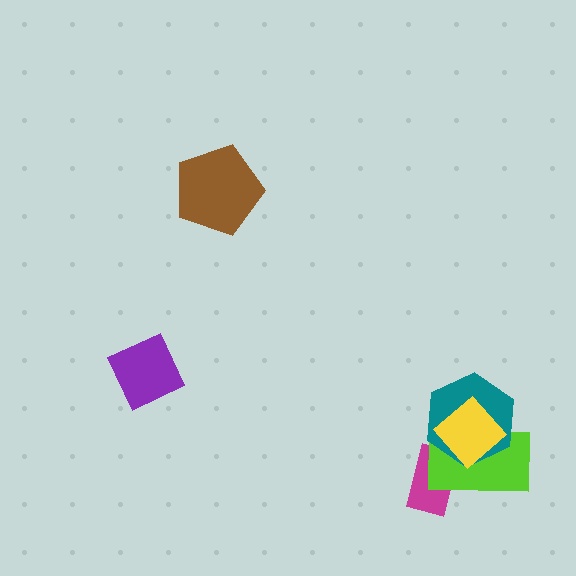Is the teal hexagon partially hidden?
Yes, it is partially covered by another shape.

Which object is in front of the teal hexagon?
The yellow diamond is in front of the teal hexagon.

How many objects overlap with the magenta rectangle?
2 objects overlap with the magenta rectangle.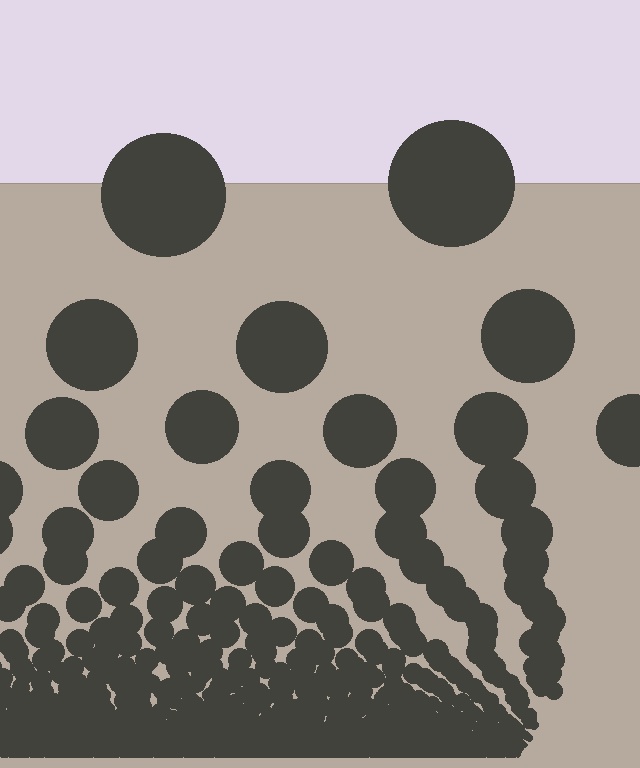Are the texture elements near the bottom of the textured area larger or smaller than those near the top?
Smaller. The gradient is inverted — elements near the bottom are smaller and denser.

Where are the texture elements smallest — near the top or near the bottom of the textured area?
Near the bottom.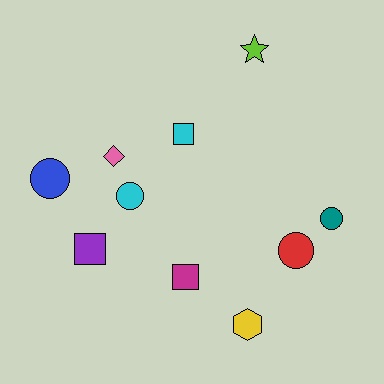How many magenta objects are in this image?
There is 1 magenta object.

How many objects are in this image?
There are 10 objects.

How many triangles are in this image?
There are no triangles.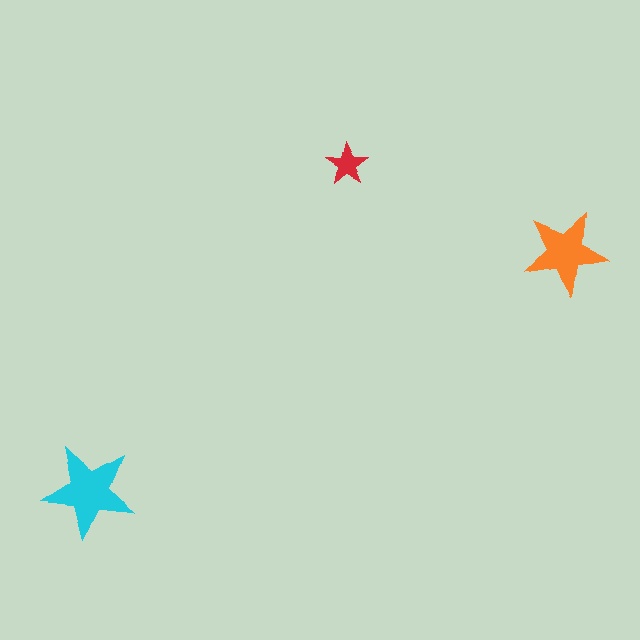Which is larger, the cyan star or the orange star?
The cyan one.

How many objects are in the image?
There are 3 objects in the image.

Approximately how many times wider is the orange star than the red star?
About 2 times wider.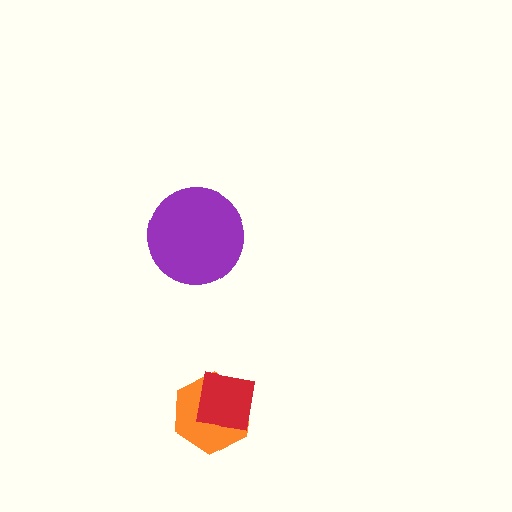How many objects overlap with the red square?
1 object overlaps with the red square.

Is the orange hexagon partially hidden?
Yes, it is partially covered by another shape.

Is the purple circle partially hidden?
No, no other shape covers it.